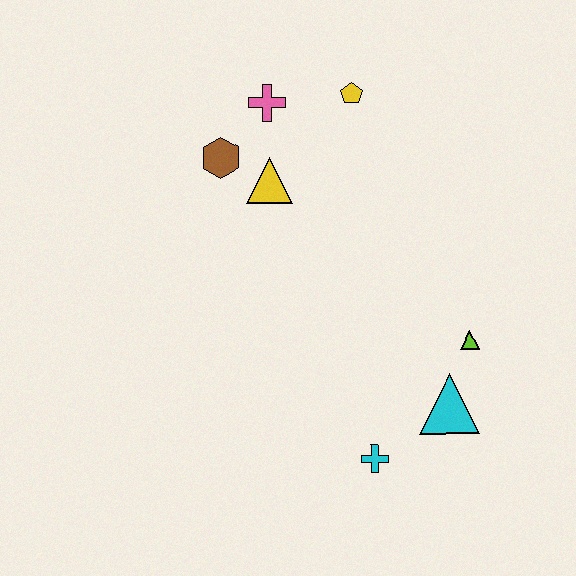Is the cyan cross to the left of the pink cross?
No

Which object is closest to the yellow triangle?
The brown hexagon is closest to the yellow triangle.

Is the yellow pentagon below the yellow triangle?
No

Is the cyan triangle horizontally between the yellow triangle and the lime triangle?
Yes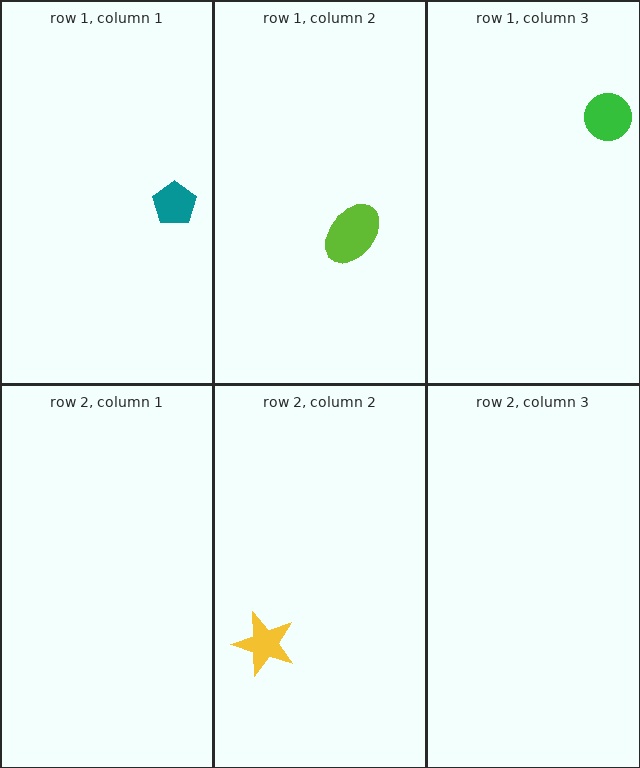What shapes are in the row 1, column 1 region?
The teal pentagon.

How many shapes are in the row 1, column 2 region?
1.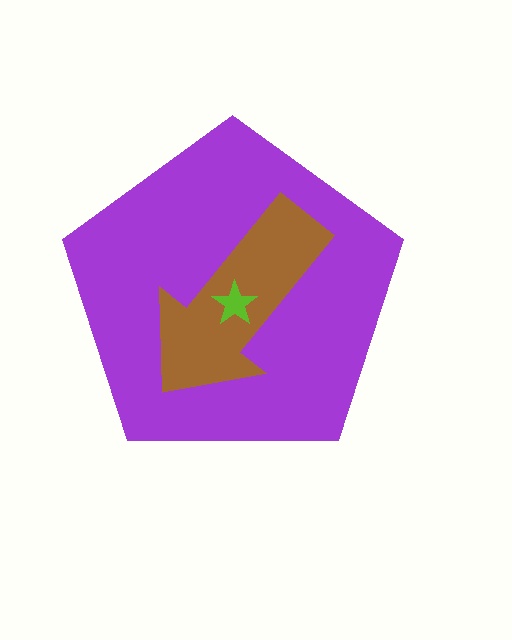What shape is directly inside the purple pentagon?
The brown arrow.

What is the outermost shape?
The purple pentagon.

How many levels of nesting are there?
3.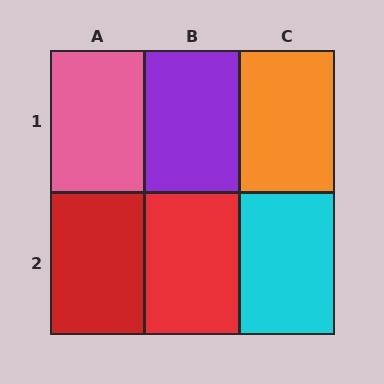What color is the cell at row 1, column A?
Pink.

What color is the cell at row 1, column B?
Purple.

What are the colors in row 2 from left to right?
Red, red, cyan.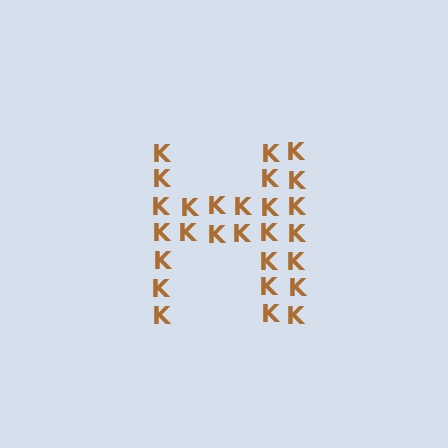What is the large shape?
The large shape is the letter H.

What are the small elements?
The small elements are letter K's.